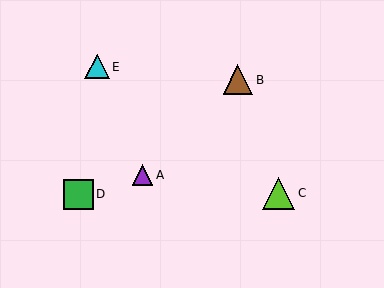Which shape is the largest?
The lime triangle (labeled C) is the largest.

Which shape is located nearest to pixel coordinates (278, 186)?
The lime triangle (labeled C) at (279, 193) is nearest to that location.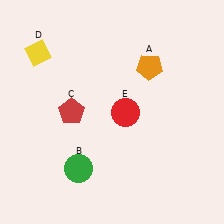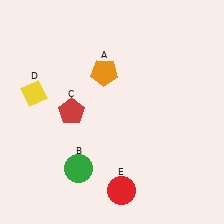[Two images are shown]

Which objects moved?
The objects that moved are: the orange pentagon (A), the yellow diamond (D), the red circle (E).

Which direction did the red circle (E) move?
The red circle (E) moved down.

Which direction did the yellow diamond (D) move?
The yellow diamond (D) moved down.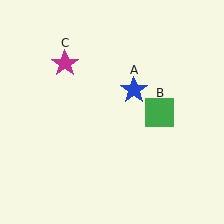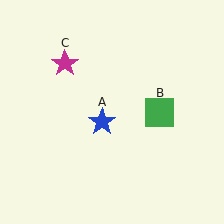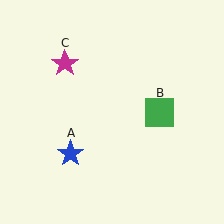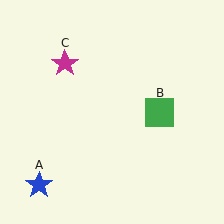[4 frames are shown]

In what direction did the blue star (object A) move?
The blue star (object A) moved down and to the left.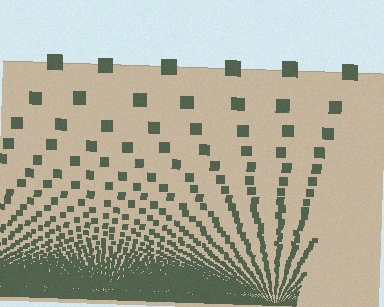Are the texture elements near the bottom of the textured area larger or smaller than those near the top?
Smaller. The gradient is inverted — elements near the bottom are smaller and denser.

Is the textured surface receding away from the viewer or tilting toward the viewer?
The surface appears to tilt toward the viewer. Texture elements get larger and sparser toward the top.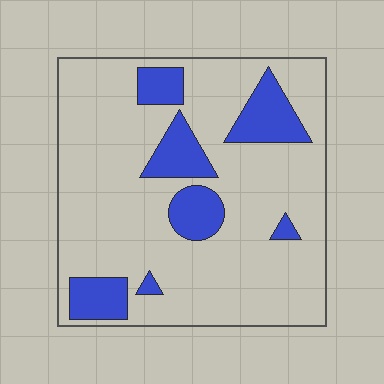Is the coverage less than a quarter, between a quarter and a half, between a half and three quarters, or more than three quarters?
Less than a quarter.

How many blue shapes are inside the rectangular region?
7.